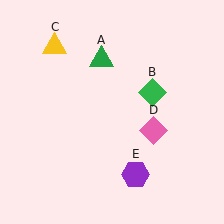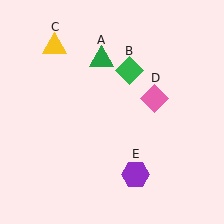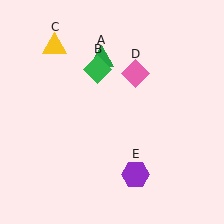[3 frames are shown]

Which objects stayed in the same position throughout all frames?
Green triangle (object A) and yellow triangle (object C) and purple hexagon (object E) remained stationary.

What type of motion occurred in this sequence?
The green diamond (object B), pink diamond (object D) rotated counterclockwise around the center of the scene.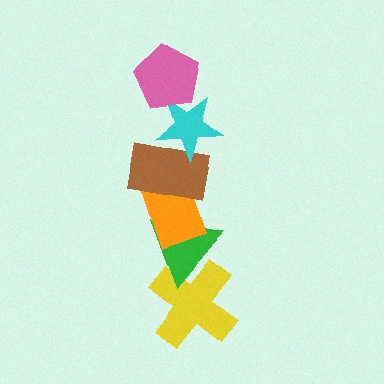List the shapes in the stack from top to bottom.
From top to bottom: the pink pentagon, the cyan star, the brown rectangle, the orange rectangle, the green triangle, the yellow cross.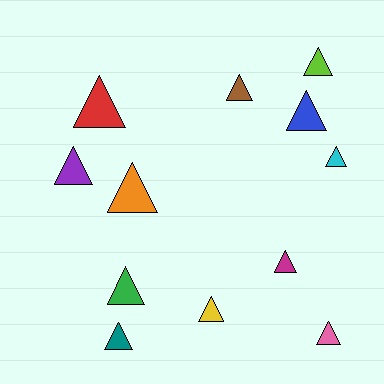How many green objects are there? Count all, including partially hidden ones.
There is 1 green object.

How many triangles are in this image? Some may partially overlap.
There are 12 triangles.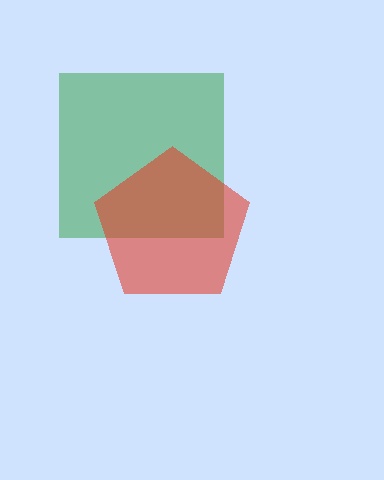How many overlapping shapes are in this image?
There are 2 overlapping shapes in the image.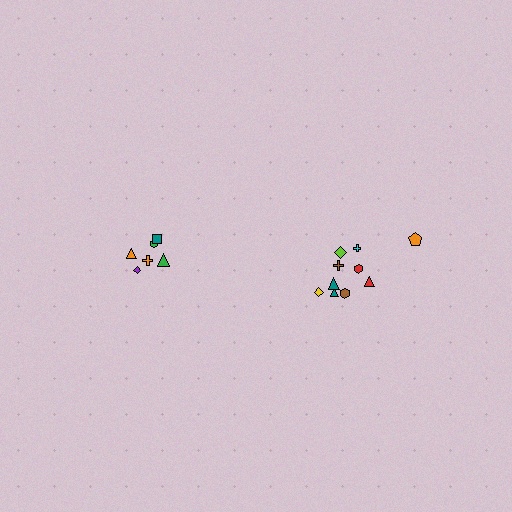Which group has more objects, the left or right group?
The right group.